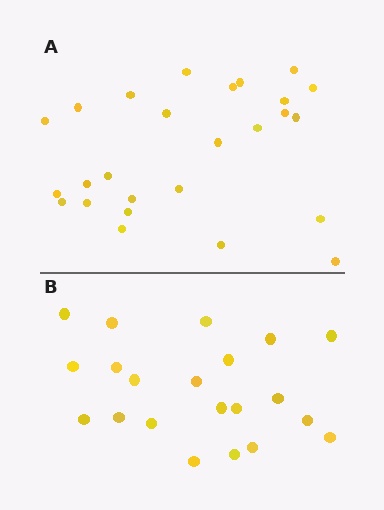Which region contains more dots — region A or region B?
Region A (the top region) has more dots.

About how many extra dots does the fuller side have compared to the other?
Region A has about 5 more dots than region B.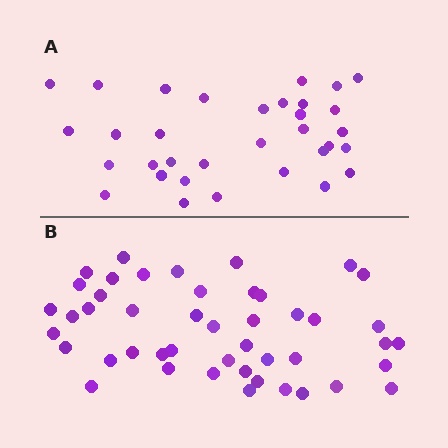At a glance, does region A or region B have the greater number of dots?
Region B (the bottom region) has more dots.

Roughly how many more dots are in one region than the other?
Region B has approximately 15 more dots than region A.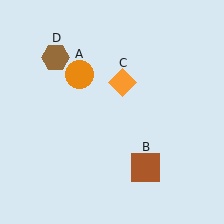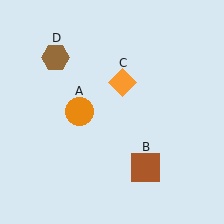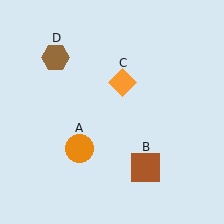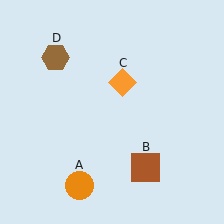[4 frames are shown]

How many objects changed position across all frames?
1 object changed position: orange circle (object A).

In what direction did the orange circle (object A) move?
The orange circle (object A) moved down.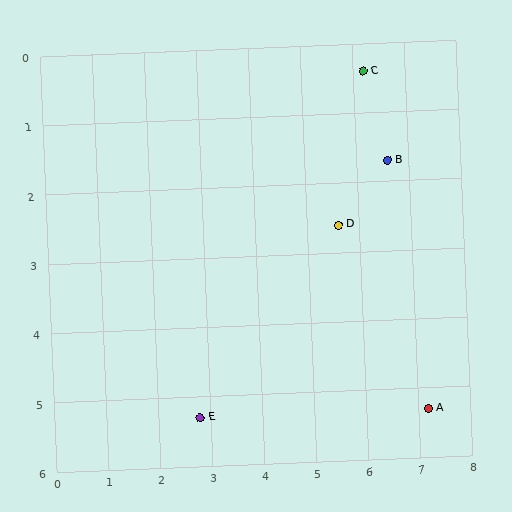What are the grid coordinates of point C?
Point C is at approximately (6.2, 0.4).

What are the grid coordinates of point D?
Point D is at approximately (5.6, 2.6).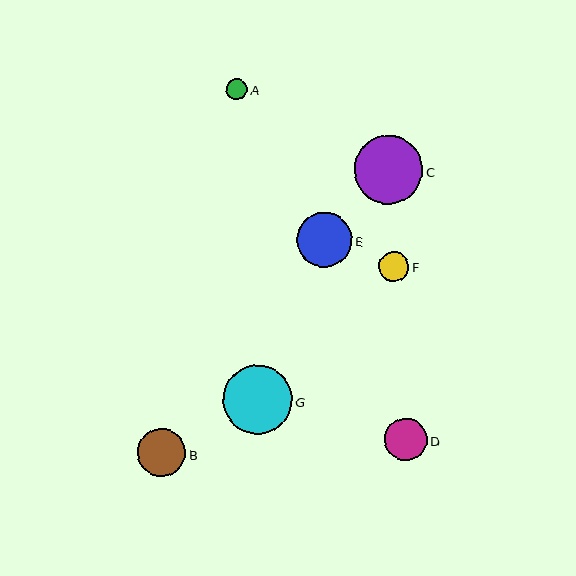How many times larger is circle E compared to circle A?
Circle E is approximately 2.6 times the size of circle A.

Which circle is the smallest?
Circle A is the smallest with a size of approximately 21 pixels.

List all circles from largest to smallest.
From largest to smallest: G, C, E, B, D, F, A.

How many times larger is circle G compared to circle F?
Circle G is approximately 2.3 times the size of circle F.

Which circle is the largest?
Circle G is the largest with a size of approximately 69 pixels.